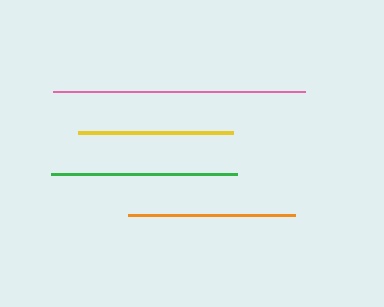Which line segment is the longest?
The pink line is the longest at approximately 252 pixels.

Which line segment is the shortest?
The yellow line is the shortest at approximately 155 pixels.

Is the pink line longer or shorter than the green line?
The pink line is longer than the green line.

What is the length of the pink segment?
The pink segment is approximately 252 pixels long.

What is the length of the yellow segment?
The yellow segment is approximately 155 pixels long.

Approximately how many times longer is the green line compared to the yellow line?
The green line is approximately 1.2 times the length of the yellow line.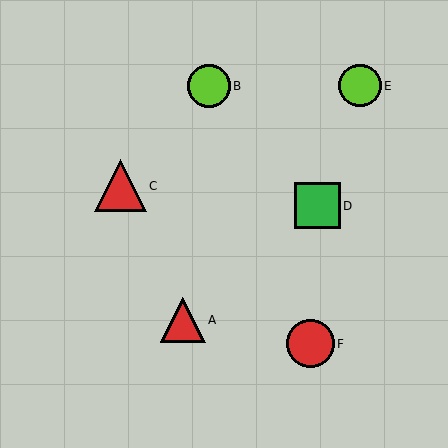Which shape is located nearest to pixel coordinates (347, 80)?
The lime circle (labeled E) at (360, 86) is nearest to that location.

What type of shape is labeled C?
Shape C is a red triangle.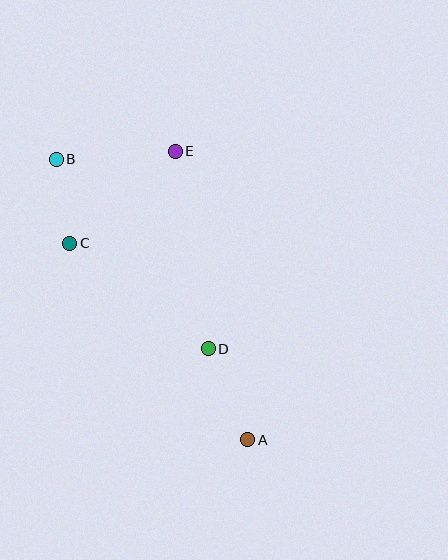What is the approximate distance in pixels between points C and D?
The distance between C and D is approximately 174 pixels.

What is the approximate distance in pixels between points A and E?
The distance between A and E is approximately 297 pixels.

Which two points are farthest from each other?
Points A and B are farthest from each other.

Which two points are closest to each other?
Points B and C are closest to each other.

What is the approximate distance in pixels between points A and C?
The distance between A and C is approximately 265 pixels.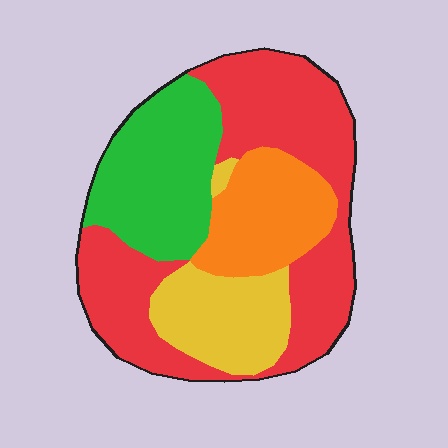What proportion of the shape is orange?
Orange covers roughly 15% of the shape.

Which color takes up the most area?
Red, at roughly 45%.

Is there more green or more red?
Red.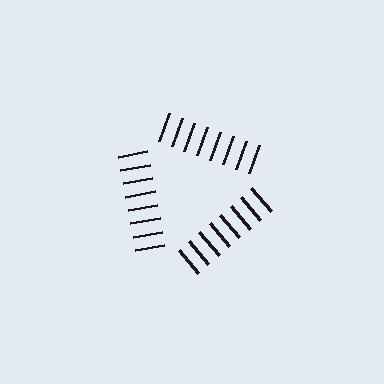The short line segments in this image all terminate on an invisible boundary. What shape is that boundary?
An illusory triangle — the line segments terminate on its edges but no continuous stroke is drawn.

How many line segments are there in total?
24 — 8 along each of the 3 edges.